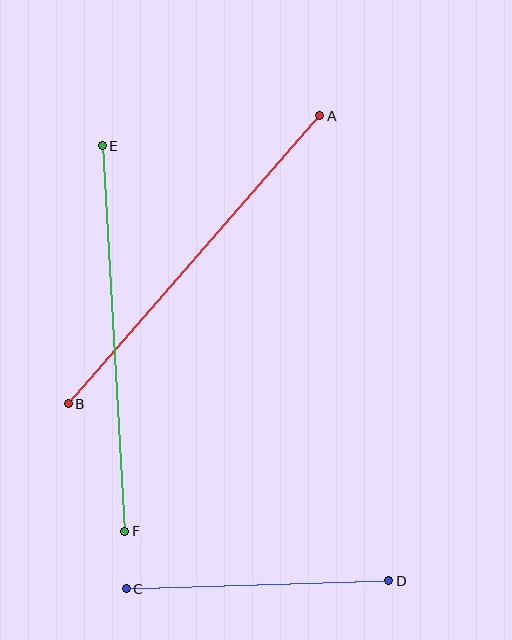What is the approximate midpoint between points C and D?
The midpoint is at approximately (257, 585) pixels.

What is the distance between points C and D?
The distance is approximately 263 pixels.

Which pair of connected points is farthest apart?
Points E and F are farthest apart.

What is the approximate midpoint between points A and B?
The midpoint is at approximately (194, 260) pixels.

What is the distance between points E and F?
The distance is approximately 386 pixels.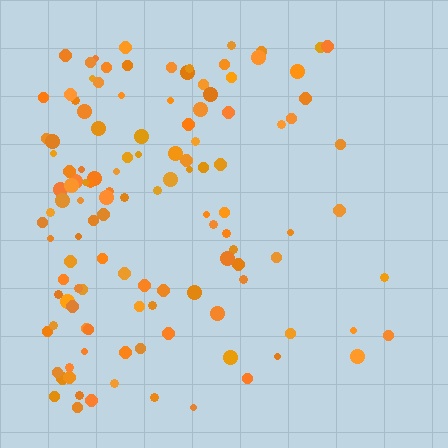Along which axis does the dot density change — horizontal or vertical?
Horizontal.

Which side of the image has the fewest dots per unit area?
The right.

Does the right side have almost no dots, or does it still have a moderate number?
Still a moderate number, just noticeably fewer than the left.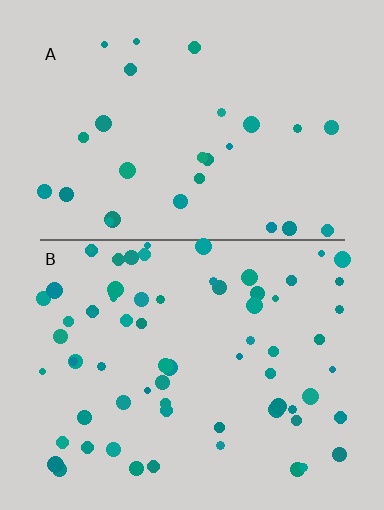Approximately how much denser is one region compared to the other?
Approximately 2.5× — region B over region A.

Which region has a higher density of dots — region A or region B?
B (the bottom).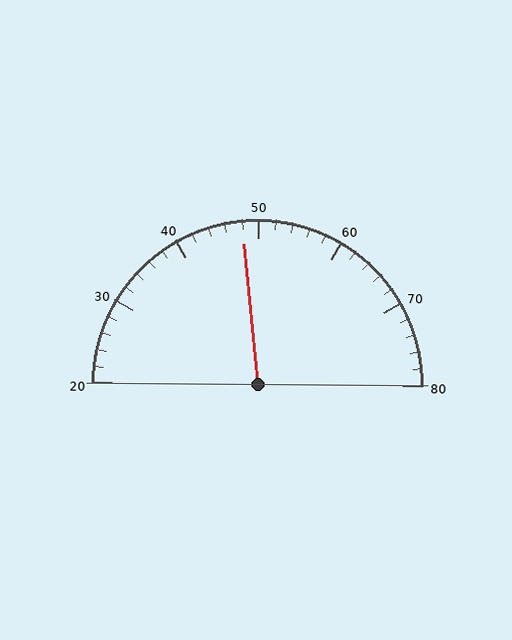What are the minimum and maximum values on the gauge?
The gauge ranges from 20 to 80.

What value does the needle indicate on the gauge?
The needle indicates approximately 48.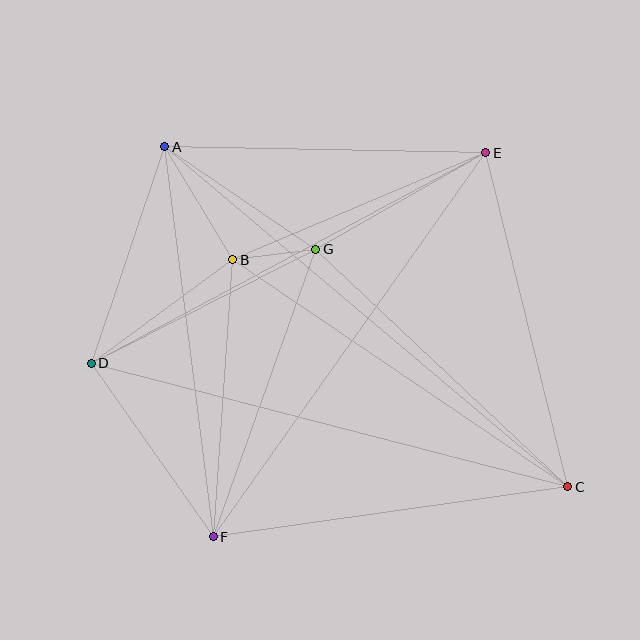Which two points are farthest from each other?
Points A and C are farthest from each other.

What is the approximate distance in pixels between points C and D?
The distance between C and D is approximately 492 pixels.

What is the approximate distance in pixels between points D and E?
The distance between D and E is approximately 447 pixels.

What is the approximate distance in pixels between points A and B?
The distance between A and B is approximately 132 pixels.